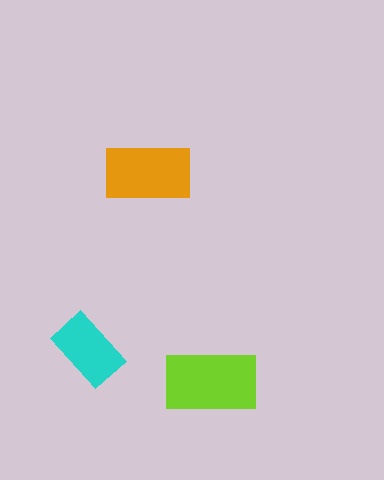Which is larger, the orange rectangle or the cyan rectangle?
The orange one.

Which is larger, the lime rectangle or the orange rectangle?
The lime one.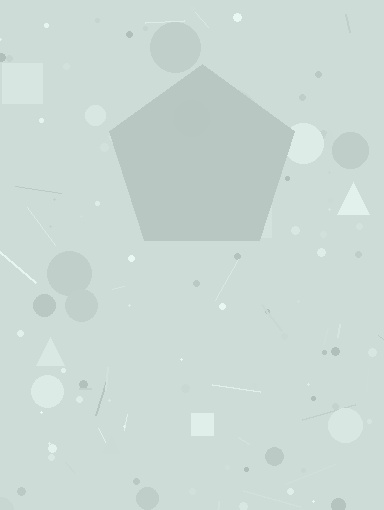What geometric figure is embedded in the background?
A pentagon is embedded in the background.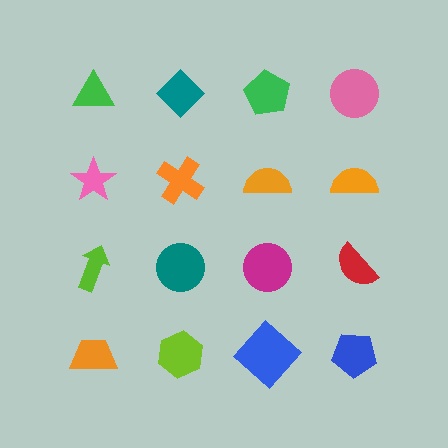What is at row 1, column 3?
A green pentagon.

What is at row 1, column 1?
A green triangle.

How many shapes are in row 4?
4 shapes.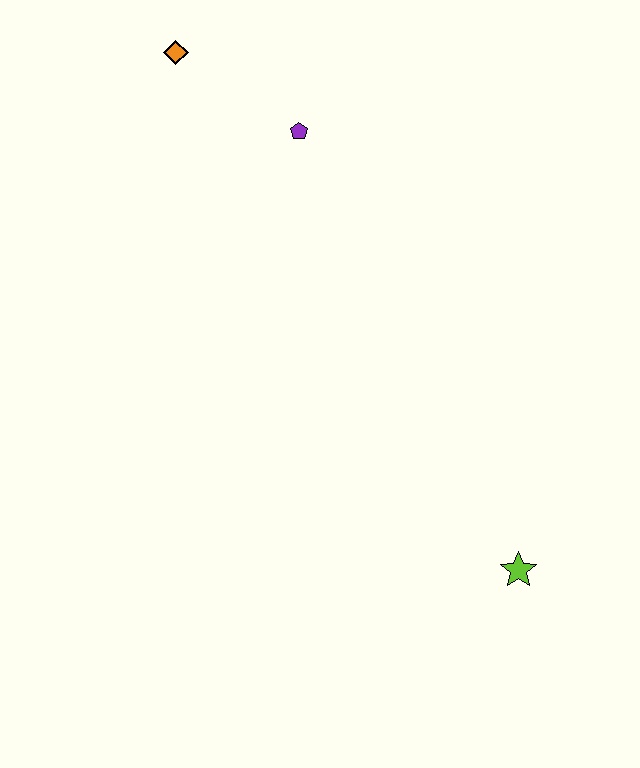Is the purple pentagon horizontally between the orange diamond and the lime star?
Yes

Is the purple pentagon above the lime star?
Yes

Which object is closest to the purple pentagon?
The orange diamond is closest to the purple pentagon.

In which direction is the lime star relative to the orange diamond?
The lime star is below the orange diamond.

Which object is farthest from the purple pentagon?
The lime star is farthest from the purple pentagon.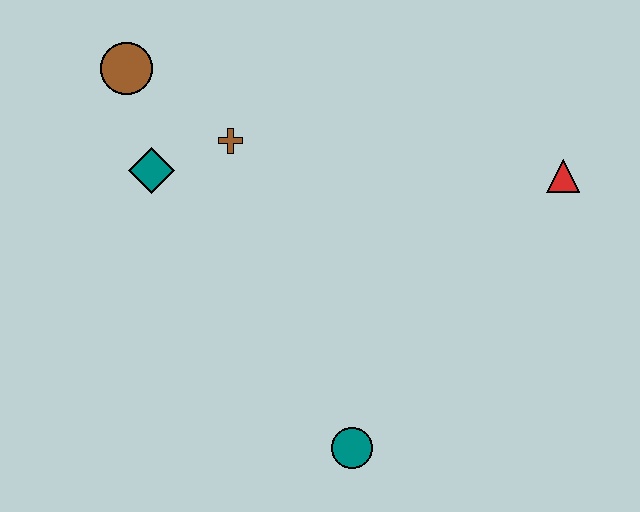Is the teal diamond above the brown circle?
No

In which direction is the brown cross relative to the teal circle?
The brown cross is above the teal circle.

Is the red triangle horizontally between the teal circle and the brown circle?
No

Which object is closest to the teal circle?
The brown cross is closest to the teal circle.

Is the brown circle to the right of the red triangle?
No